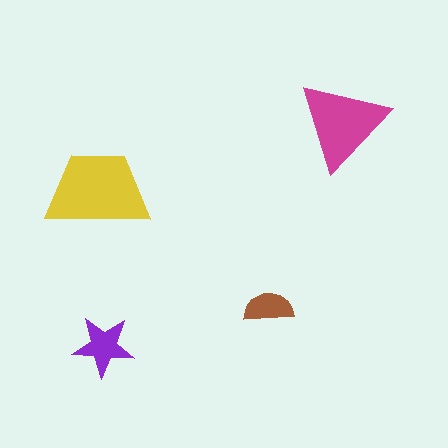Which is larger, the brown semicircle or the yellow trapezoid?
The yellow trapezoid.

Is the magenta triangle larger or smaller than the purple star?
Larger.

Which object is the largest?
The yellow trapezoid.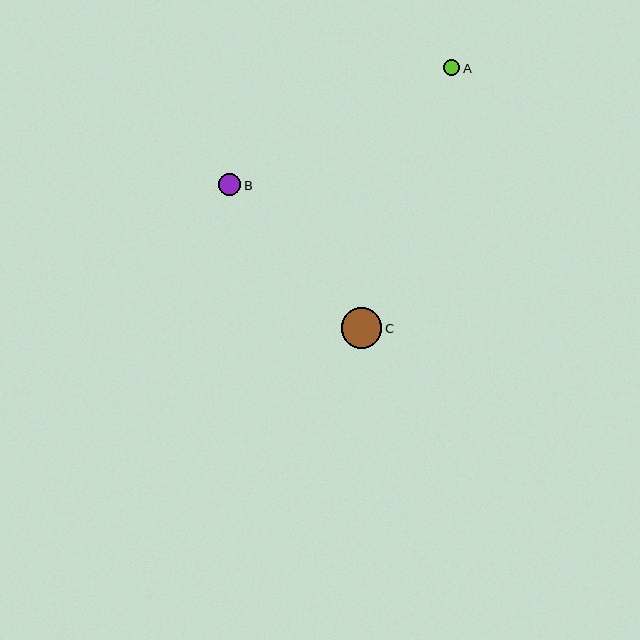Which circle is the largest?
Circle C is the largest with a size of approximately 41 pixels.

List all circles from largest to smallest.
From largest to smallest: C, B, A.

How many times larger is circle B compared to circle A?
Circle B is approximately 1.4 times the size of circle A.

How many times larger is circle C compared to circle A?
Circle C is approximately 2.6 times the size of circle A.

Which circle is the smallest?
Circle A is the smallest with a size of approximately 16 pixels.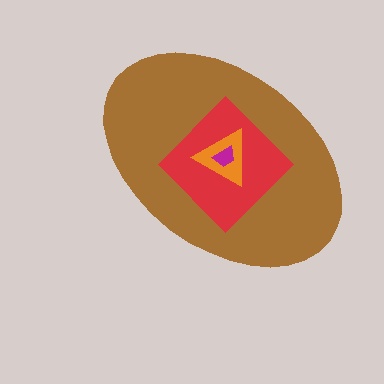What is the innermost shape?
The magenta trapezoid.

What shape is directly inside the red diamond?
The orange triangle.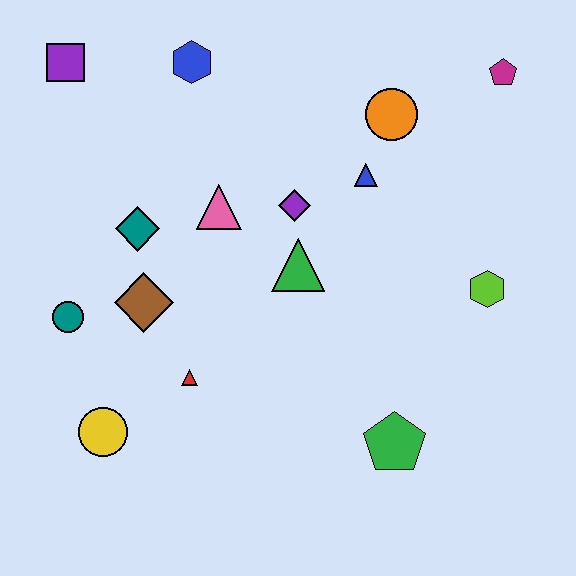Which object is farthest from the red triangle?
The magenta pentagon is farthest from the red triangle.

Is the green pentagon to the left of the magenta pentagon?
Yes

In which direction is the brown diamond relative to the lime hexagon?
The brown diamond is to the left of the lime hexagon.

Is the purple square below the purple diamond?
No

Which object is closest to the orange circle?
The blue triangle is closest to the orange circle.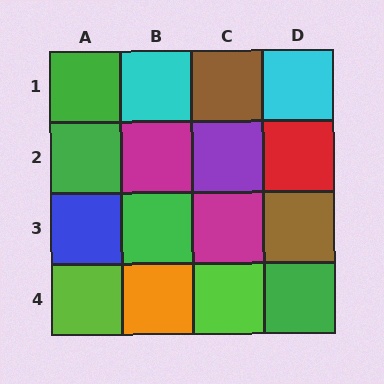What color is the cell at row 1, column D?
Cyan.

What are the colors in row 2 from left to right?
Green, magenta, purple, red.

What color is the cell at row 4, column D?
Green.